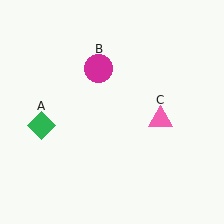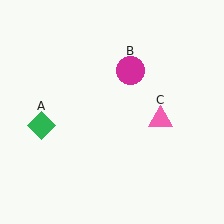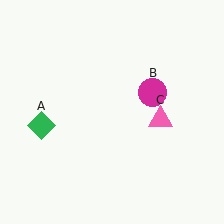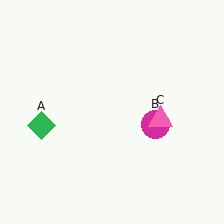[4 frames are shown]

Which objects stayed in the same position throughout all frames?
Green diamond (object A) and pink triangle (object C) remained stationary.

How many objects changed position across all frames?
1 object changed position: magenta circle (object B).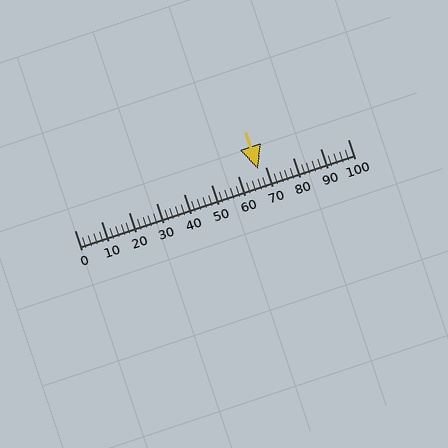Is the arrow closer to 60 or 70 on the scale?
The arrow is closer to 70.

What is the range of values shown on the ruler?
The ruler shows values from 0 to 100.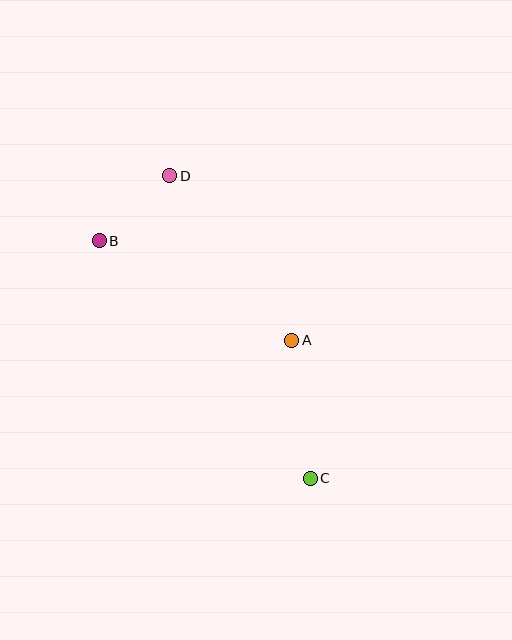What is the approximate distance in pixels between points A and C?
The distance between A and C is approximately 140 pixels.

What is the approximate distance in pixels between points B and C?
The distance between B and C is approximately 318 pixels.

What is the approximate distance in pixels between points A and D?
The distance between A and D is approximately 205 pixels.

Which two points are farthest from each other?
Points C and D are farthest from each other.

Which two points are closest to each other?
Points B and D are closest to each other.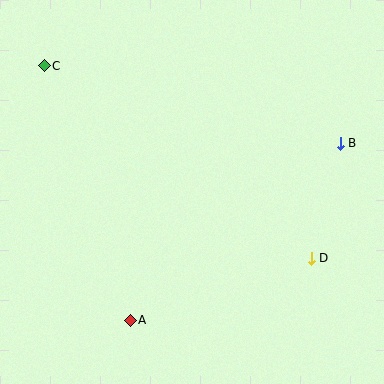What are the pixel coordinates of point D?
Point D is at (311, 258).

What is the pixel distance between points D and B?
The distance between D and B is 118 pixels.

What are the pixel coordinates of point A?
Point A is at (130, 320).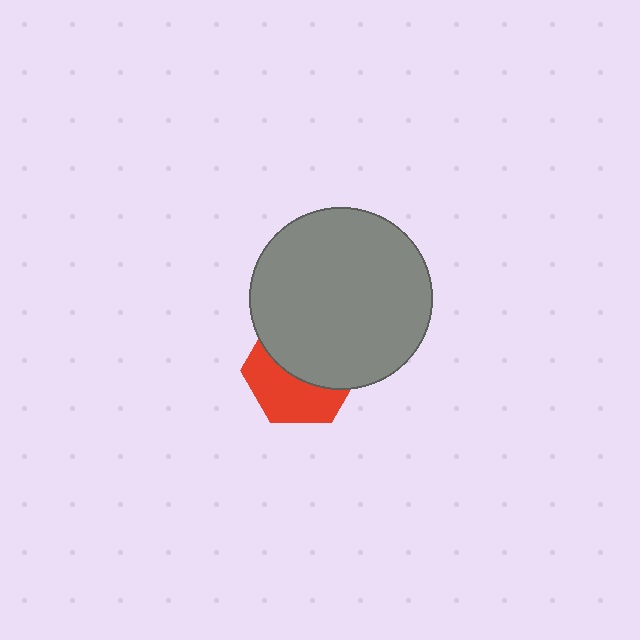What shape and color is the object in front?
The object in front is a gray circle.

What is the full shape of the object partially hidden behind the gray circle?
The partially hidden object is a red hexagon.